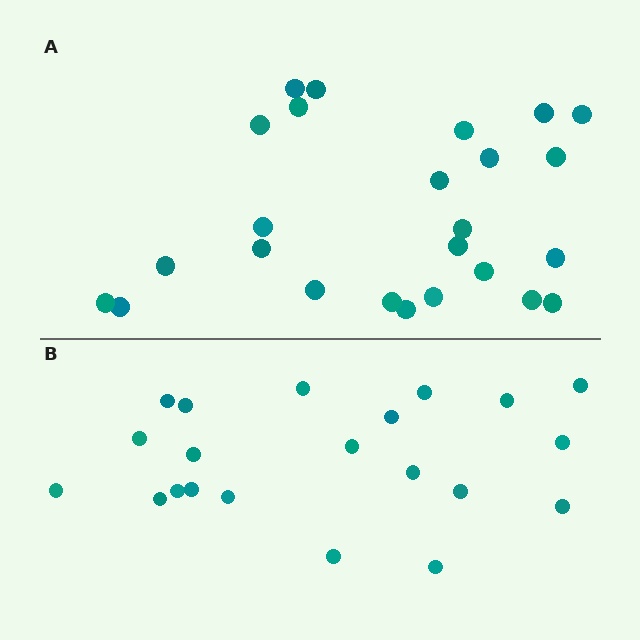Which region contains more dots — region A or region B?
Region A (the top region) has more dots.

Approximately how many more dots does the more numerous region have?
Region A has about 4 more dots than region B.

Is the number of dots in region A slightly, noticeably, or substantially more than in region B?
Region A has only slightly more — the two regions are fairly close. The ratio is roughly 1.2 to 1.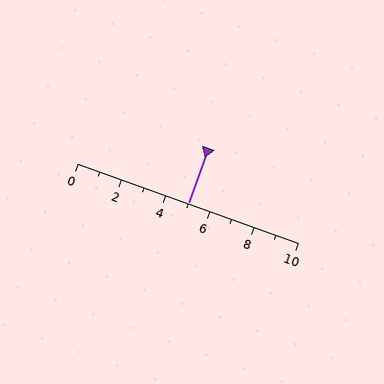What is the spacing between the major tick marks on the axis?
The major ticks are spaced 2 apart.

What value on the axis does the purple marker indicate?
The marker indicates approximately 5.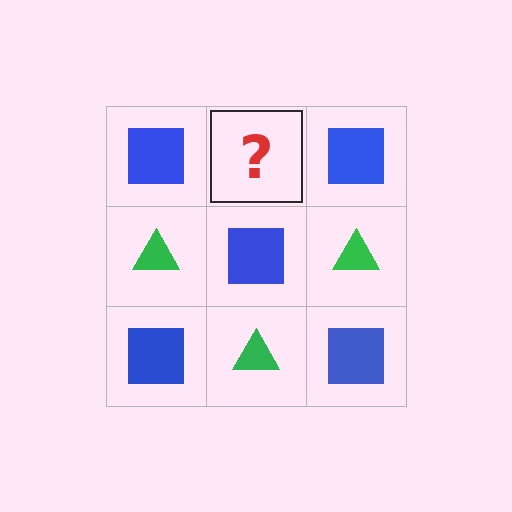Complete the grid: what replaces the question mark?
The question mark should be replaced with a green triangle.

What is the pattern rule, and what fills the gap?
The rule is that it alternates blue square and green triangle in a checkerboard pattern. The gap should be filled with a green triangle.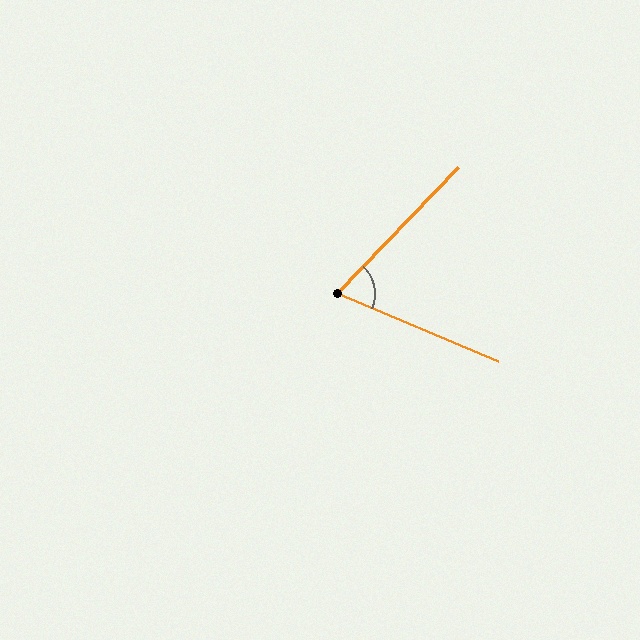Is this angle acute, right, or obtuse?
It is acute.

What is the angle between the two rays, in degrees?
Approximately 69 degrees.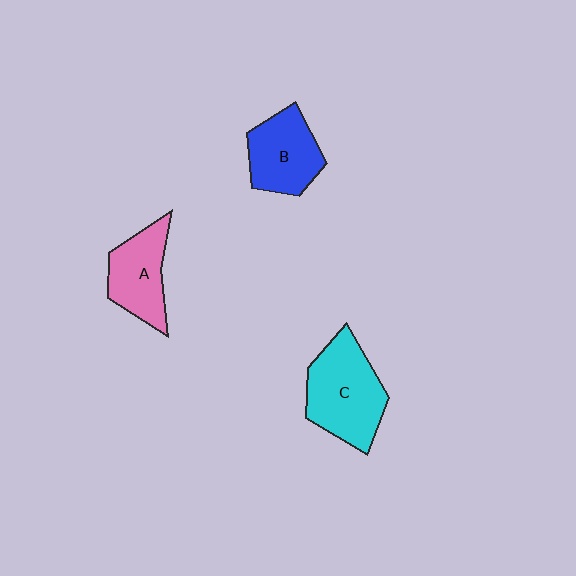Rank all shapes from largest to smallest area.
From largest to smallest: C (cyan), B (blue), A (pink).